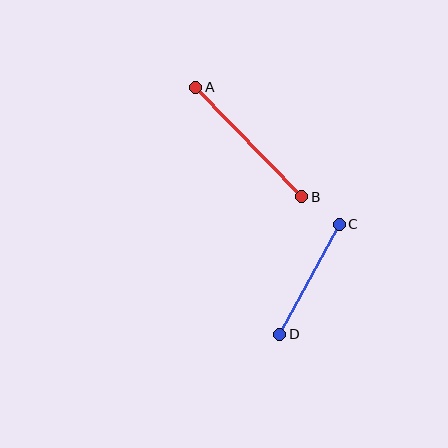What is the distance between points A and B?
The distance is approximately 152 pixels.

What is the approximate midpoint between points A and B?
The midpoint is at approximately (249, 142) pixels.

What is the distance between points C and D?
The distance is approximately 125 pixels.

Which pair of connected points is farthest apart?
Points A and B are farthest apart.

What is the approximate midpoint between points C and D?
The midpoint is at approximately (310, 279) pixels.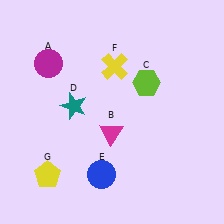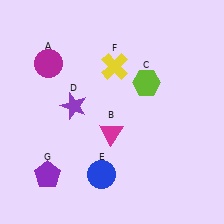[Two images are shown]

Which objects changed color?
D changed from teal to purple. G changed from yellow to purple.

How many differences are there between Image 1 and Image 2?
There are 2 differences between the two images.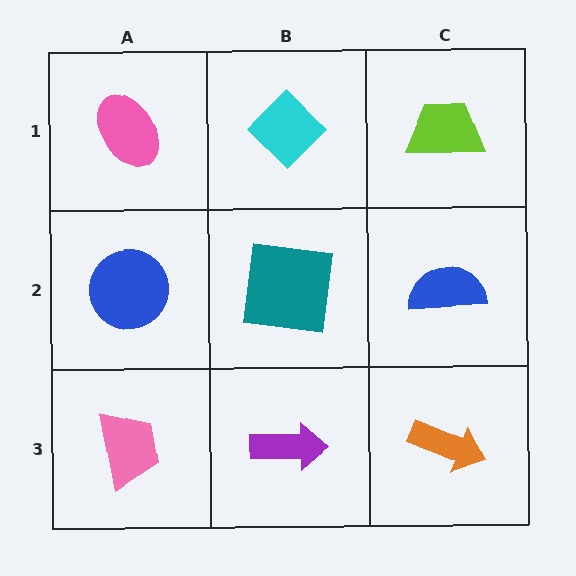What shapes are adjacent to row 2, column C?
A lime trapezoid (row 1, column C), an orange arrow (row 3, column C), a teal square (row 2, column B).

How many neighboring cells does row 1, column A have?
2.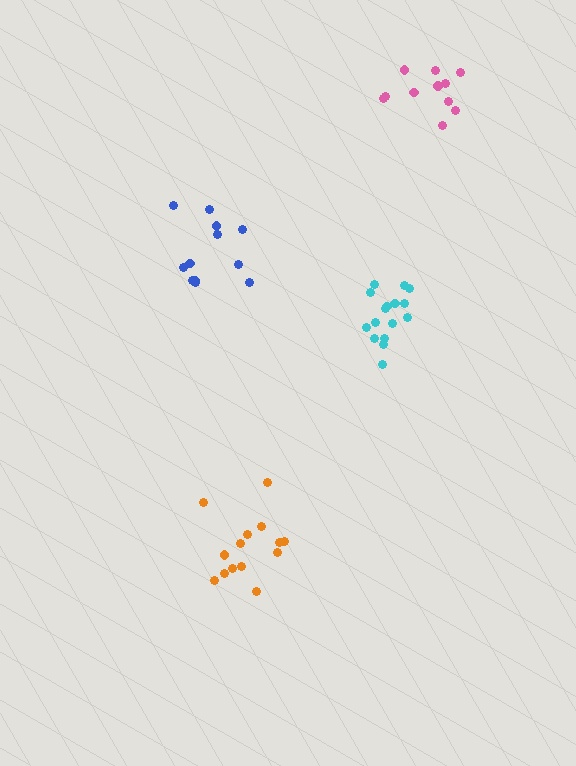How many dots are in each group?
Group 1: 14 dots, Group 2: 12 dots, Group 3: 11 dots, Group 4: 16 dots (53 total).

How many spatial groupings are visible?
There are 4 spatial groupings.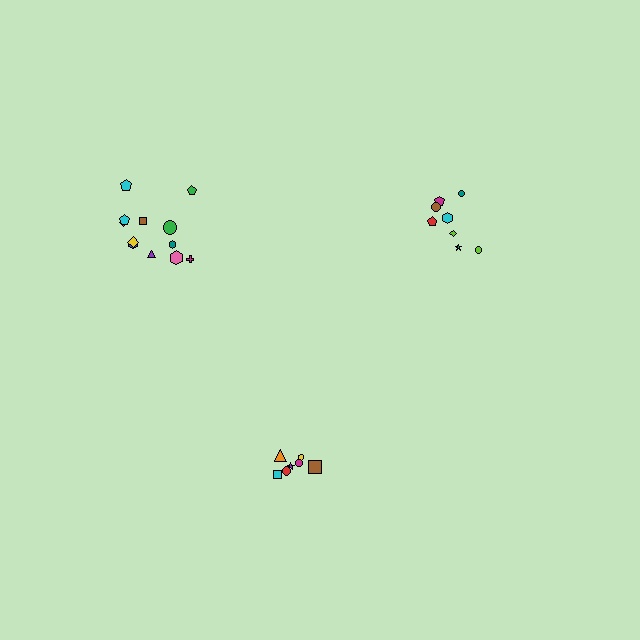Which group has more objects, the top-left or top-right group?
The top-left group.